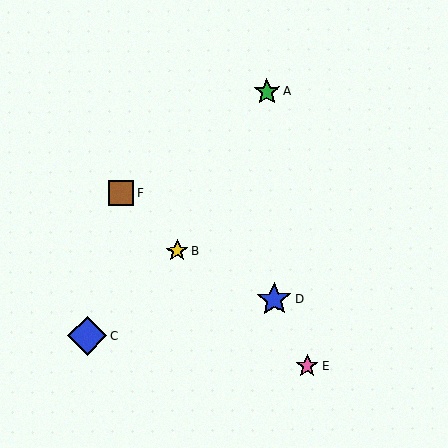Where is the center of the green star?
The center of the green star is at (267, 92).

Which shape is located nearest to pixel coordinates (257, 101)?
The green star (labeled A) at (267, 92) is nearest to that location.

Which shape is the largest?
The blue diamond (labeled C) is the largest.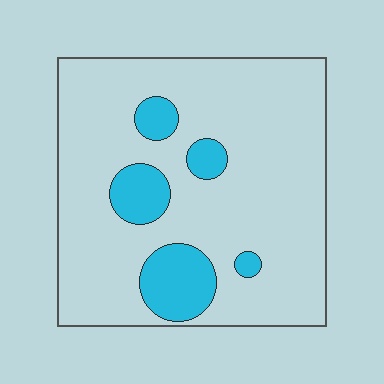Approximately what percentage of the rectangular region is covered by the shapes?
Approximately 15%.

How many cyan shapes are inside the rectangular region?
5.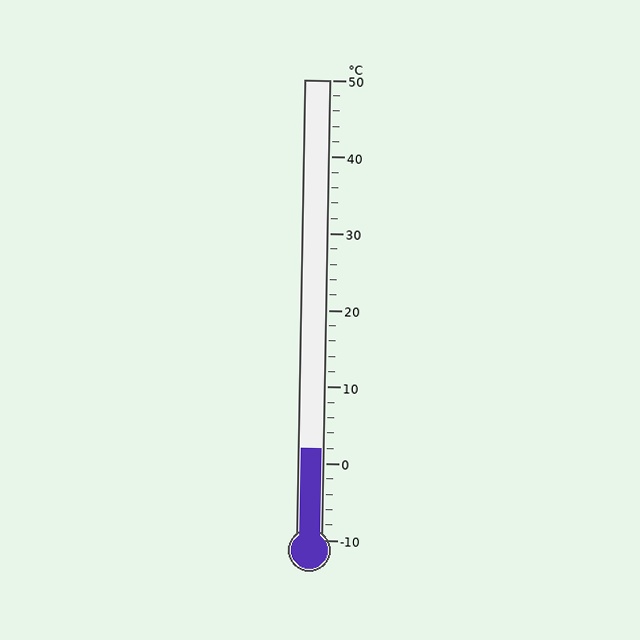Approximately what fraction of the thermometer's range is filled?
The thermometer is filled to approximately 20% of its range.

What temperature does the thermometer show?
The thermometer shows approximately 2°C.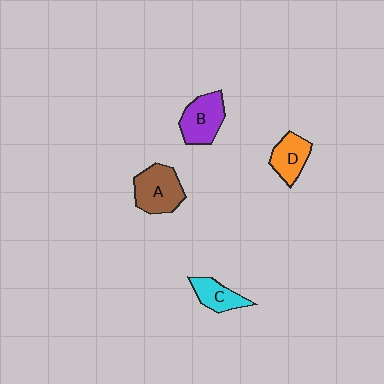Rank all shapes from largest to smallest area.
From largest to smallest: A (brown), B (purple), D (orange), C (cyan).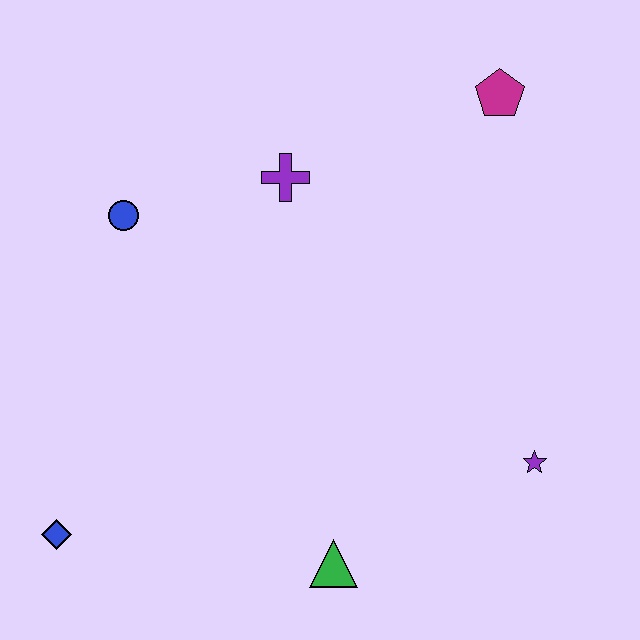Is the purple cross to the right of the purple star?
No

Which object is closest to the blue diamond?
The green triangle is closest to the blue diamond.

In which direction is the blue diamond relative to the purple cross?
The blue diamond is below the purple cross.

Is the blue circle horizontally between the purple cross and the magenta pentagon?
No